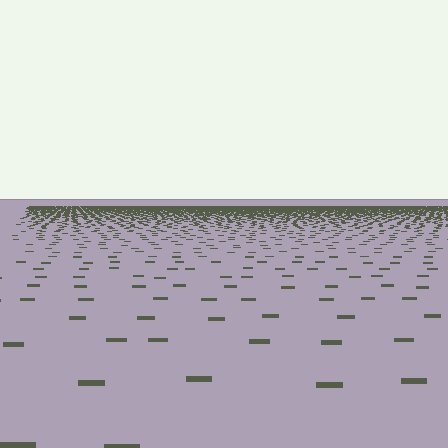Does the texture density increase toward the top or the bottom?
Density increases toward the top.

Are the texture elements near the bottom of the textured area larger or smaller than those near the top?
Larger. Near the bottom, elements are closer to the viewer and appear at a bigger on-screen size.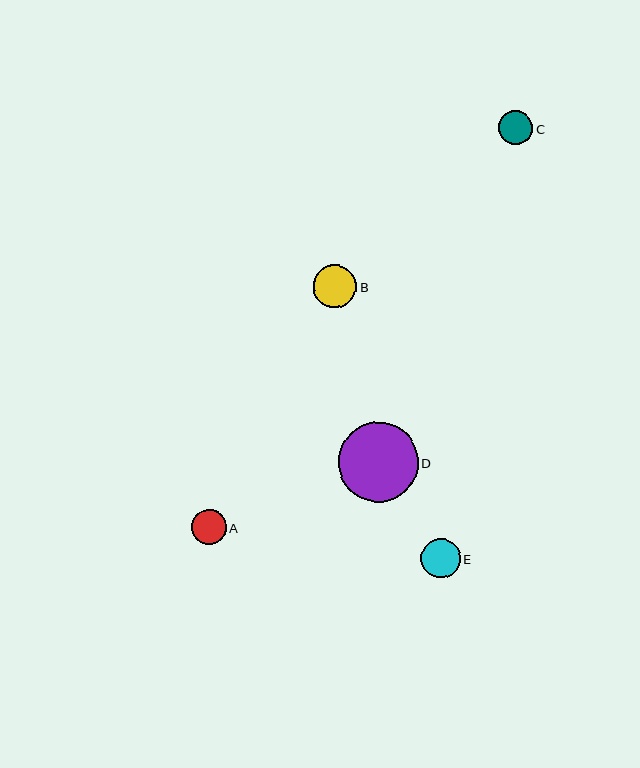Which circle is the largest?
Circle D is the largest with a size of approximately 80 pixels.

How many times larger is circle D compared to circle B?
Circle D is approximately 1.8 times the size of circle B.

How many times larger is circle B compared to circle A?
Circle B is approximately 1.2 times the size of circle A.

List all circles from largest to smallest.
From largest to smallest: D, B, E, A, C.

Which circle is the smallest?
Circle C is the smallest with a size of approximately 34 pixels.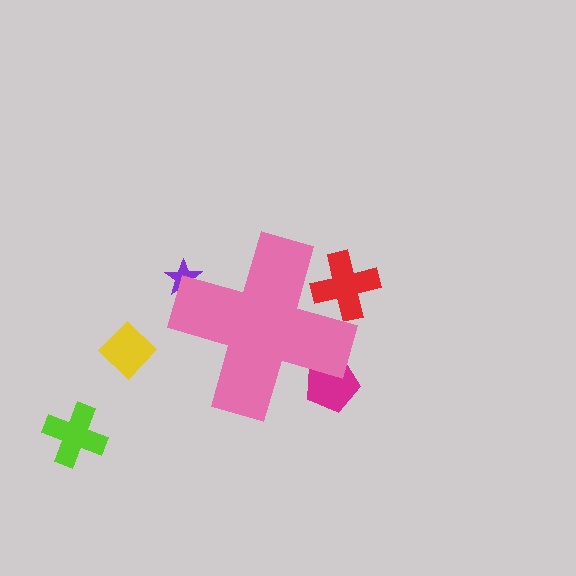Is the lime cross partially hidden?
No, the lime cross is fully visible.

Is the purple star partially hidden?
Yes, the purple star is partially hidden behind the pink cross.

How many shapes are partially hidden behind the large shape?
3 shapes are partially hidden.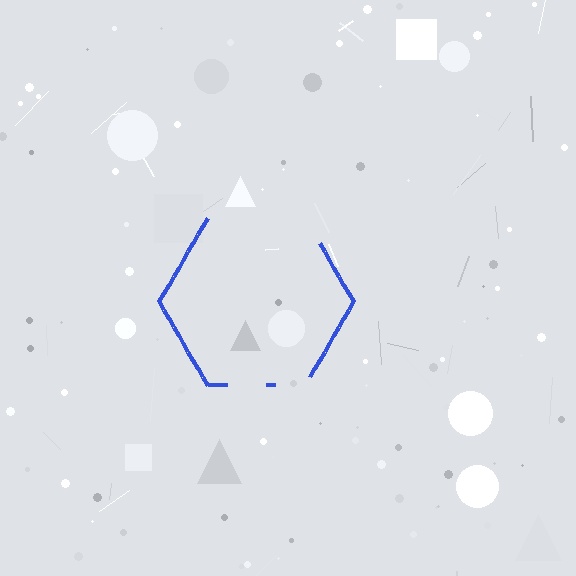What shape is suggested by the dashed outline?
The dashed outline suggests a hexagon.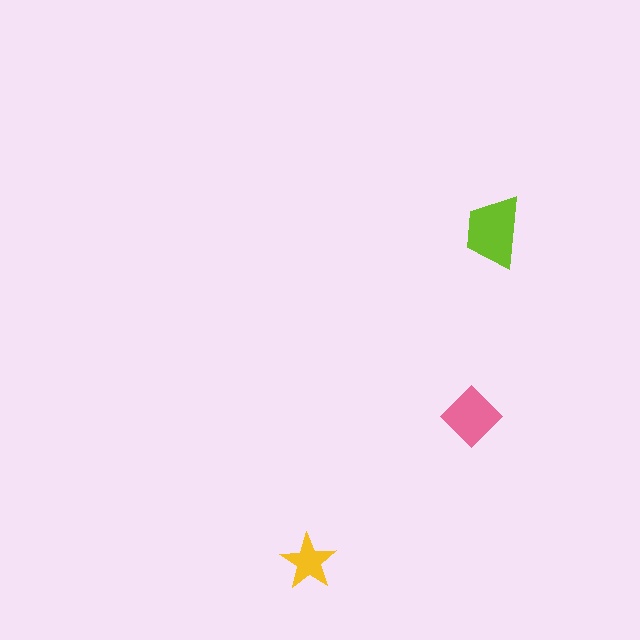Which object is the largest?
The lime trapezoid.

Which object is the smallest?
The yellow star.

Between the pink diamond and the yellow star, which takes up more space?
The pink diamond.